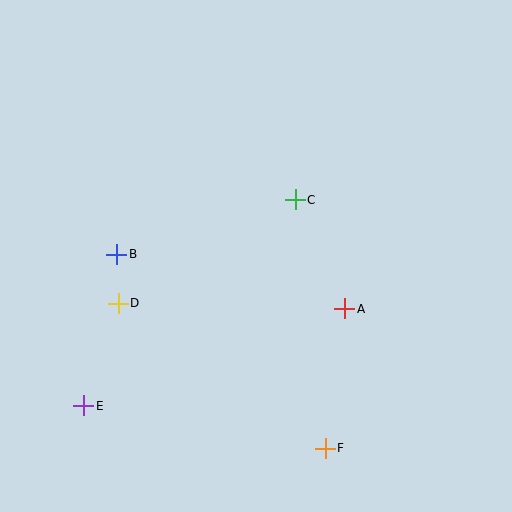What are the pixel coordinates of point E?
Point E is at (84, 406).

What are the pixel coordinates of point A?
Point A is at (345, 309).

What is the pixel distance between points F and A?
The distance between F and A is 141 pixels.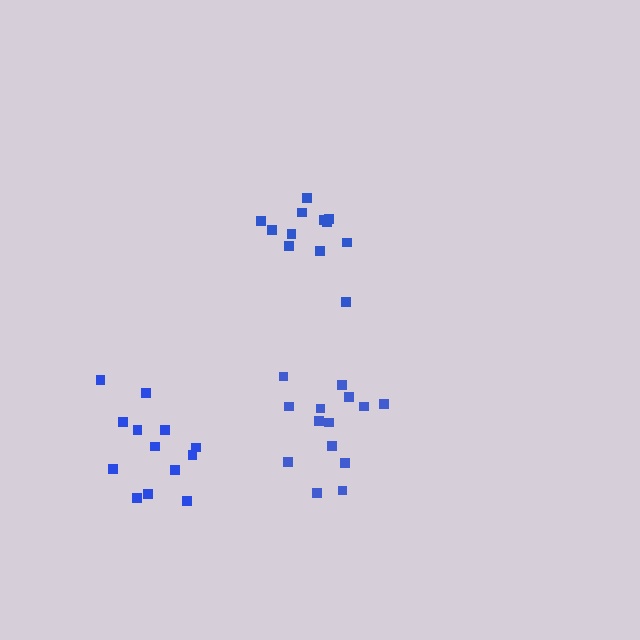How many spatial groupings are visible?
There are 3 spatial groupings.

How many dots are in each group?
Group 1: 13 dots, Group 2: 14 dots, Group 3: 12 dots (39 total).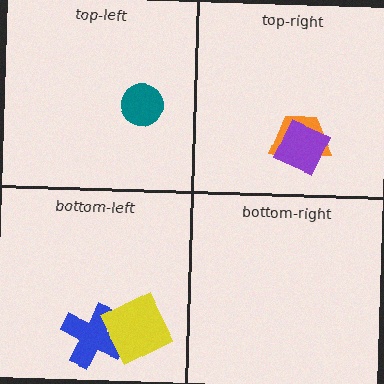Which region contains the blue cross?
The bottom-left region.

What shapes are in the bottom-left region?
The blue cross, the yellow square.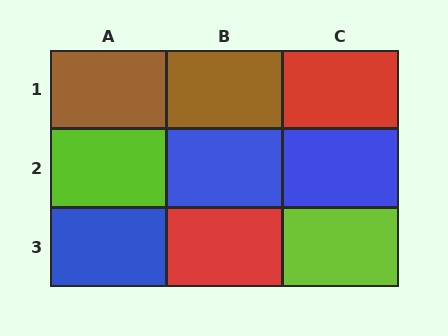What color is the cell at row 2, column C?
Blue.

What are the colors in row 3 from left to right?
Blue, red, lime.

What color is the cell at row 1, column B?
Brown.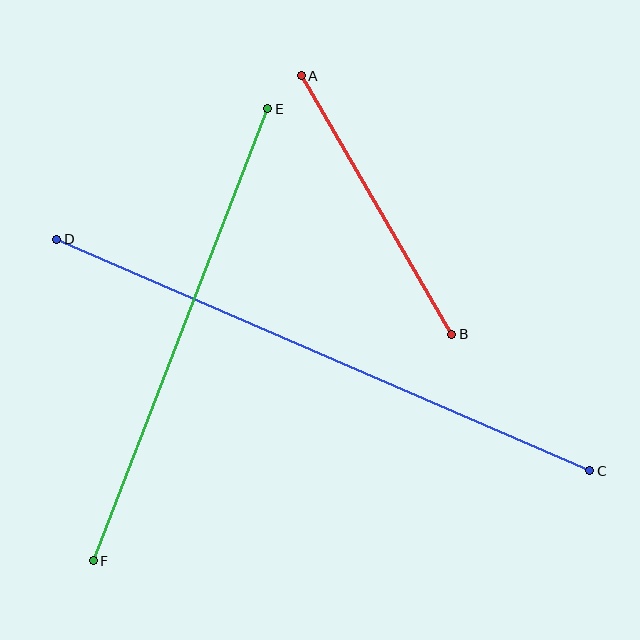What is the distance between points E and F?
The distance is approximately 485 pixels.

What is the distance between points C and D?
The distance is approximately 581 pixels.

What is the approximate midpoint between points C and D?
The midpoint is at approximately (323, 355) pixels.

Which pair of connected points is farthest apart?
Points C and D are farthest apart.